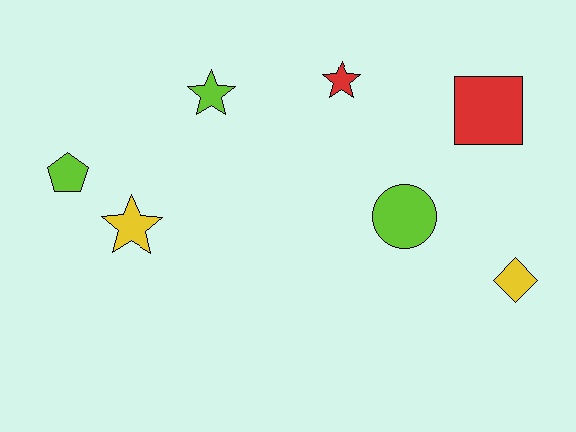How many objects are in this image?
There are 7 objects.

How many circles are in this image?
There is 1 circle.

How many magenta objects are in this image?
There are no magenta objects.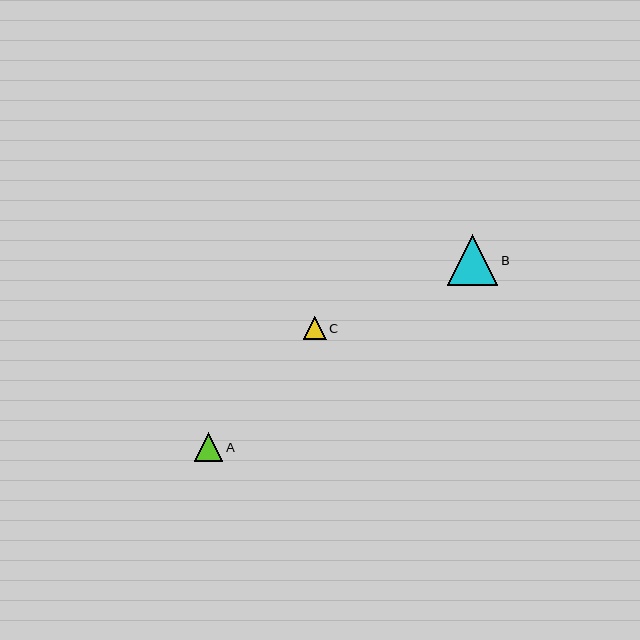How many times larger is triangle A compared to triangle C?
Triangle A is approximately 1.3 times the size of triangle C.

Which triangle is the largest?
Triangle B is the largest with a size of approximately 51 pixels.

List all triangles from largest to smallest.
From largest to smallest: B, A, C.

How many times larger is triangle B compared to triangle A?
Triangle B is approximately 1.8 times the size of triangle A.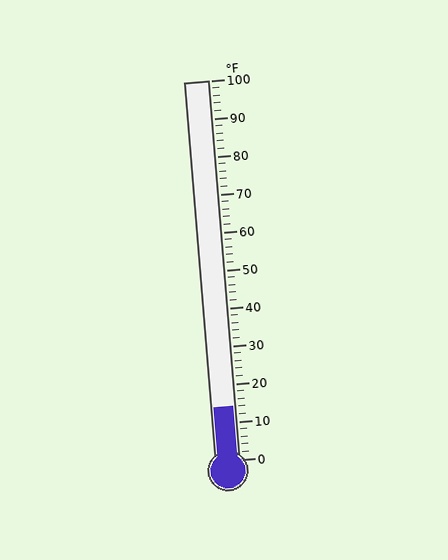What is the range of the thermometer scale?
The thermometer scale ranges from 0°F to 100°F.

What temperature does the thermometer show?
The thermometer shows approximately 14°F.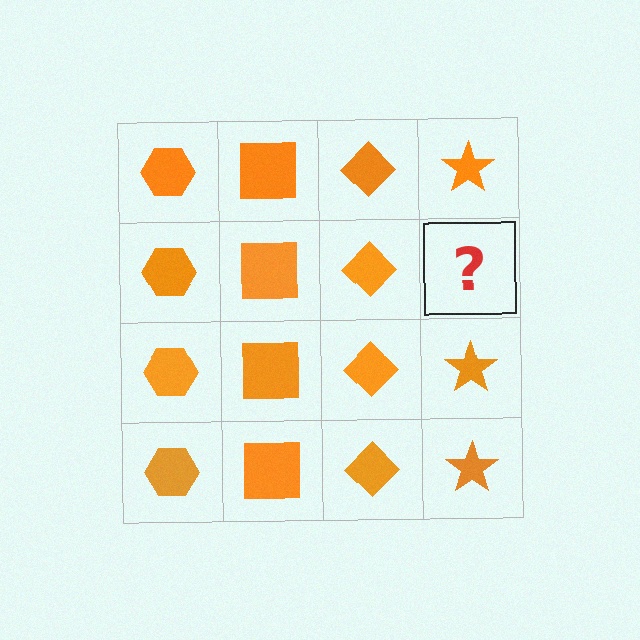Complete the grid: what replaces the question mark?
The question mark should be replaced with an orange star.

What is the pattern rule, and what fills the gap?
The rule is that each column has a consistent shape. The gap should be filled with an orange star.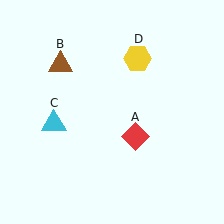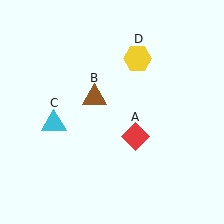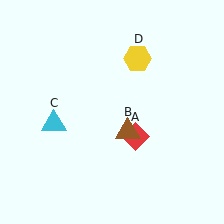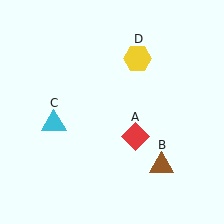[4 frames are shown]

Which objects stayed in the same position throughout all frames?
Red diamond (object A) and cyan triangle (object C) and yellow hexagon (object D) remained stationary.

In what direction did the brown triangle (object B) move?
The brown triangle (object B) moved down and to the right.